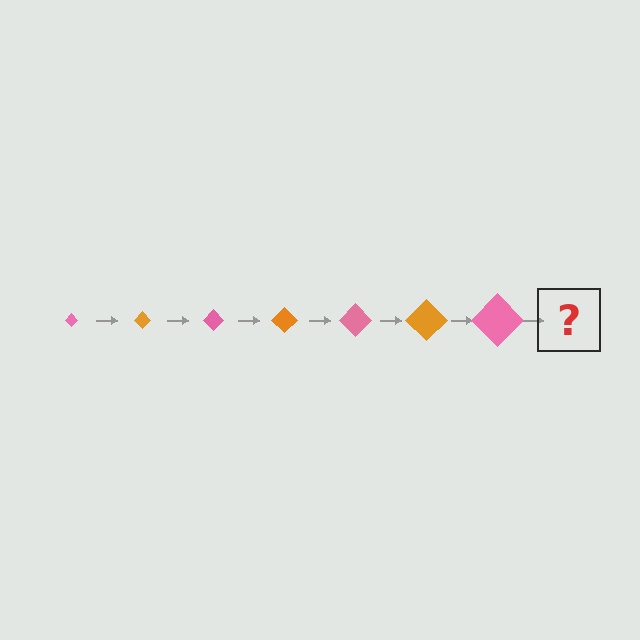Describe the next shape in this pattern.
It should be an orange diamond, larger than the previous one.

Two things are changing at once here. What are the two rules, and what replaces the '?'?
The two rules are that the diamond grows larger each step and the color cycles through pink and orange. The '?' should be an orange diamond, larger than the previous one.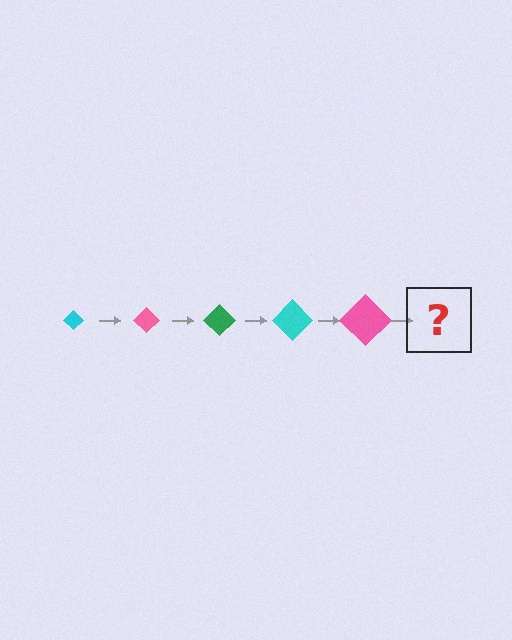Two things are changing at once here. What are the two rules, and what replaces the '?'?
The two rules are that the diamond grows larger each step and the color cycles through cyan, pink, and green. The '?' should be a green diamond, larger than the previous one.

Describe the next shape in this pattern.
It should be a green diamond, larger than the previous one.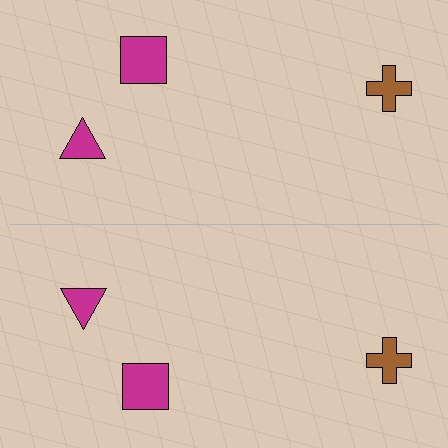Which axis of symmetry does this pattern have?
The pattern has a horizontal axis of symmetry running through the center of the image.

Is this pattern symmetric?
Yes, this pattern has bilateral (reflection) symmetry.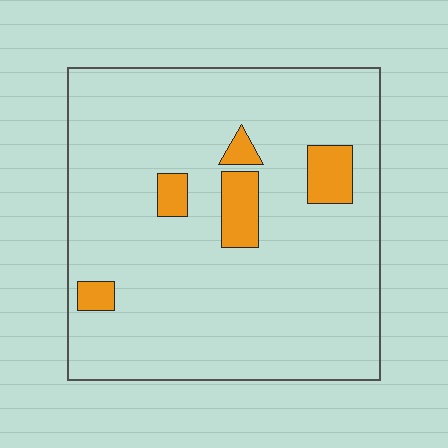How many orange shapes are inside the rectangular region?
5.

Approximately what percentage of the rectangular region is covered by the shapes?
Approximately 10%.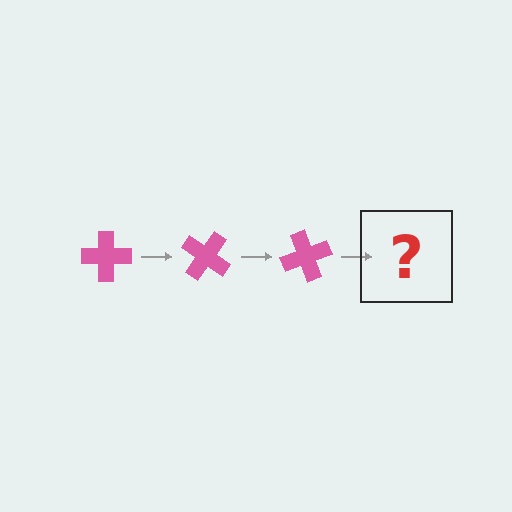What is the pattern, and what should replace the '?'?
The pattern is that the cross rotates 35 degrees each step. The '?' should be a pink cross rotated 105 degrees.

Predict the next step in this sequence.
The next step is a pink cross rotated 105 degrees.